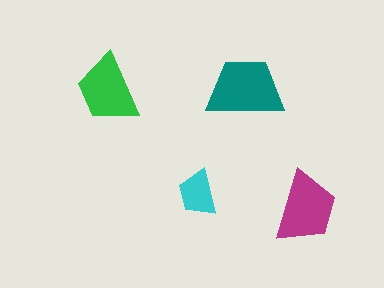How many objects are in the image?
There are 4 objects in the image.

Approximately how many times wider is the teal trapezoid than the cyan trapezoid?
About 1.5 times wider.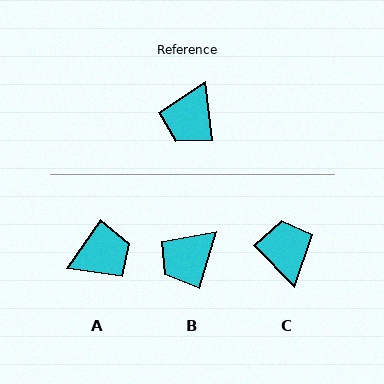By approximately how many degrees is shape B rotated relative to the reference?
Approximately 24 degrees clockwise.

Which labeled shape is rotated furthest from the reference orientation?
C, about 143 degrees away.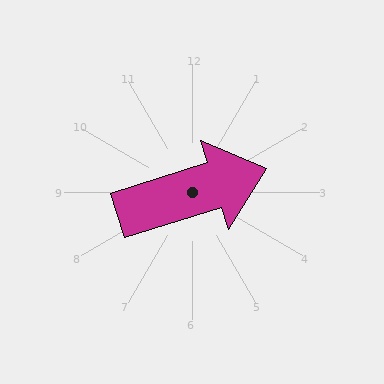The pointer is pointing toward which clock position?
Roughly 2 o'clock.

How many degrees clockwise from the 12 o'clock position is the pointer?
Approximately 73 degrees.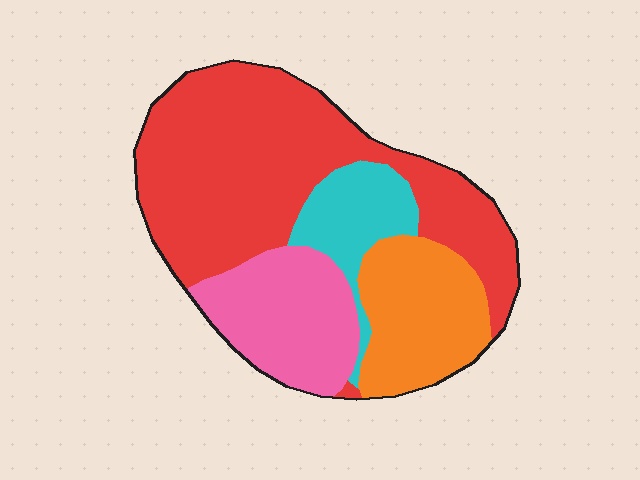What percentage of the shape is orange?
Orange takes up about one fifth (1/5) of the shape.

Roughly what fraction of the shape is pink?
Pink takes up about one fifth (1/5) of the shape.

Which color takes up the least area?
Cyan, at roughly 10%.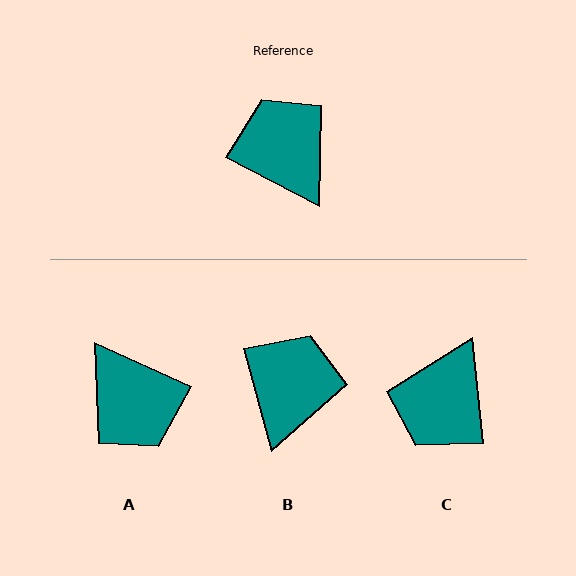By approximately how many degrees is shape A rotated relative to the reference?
Approximately 177 degrees clockwise.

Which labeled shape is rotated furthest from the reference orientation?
A, about 177 degrees away.